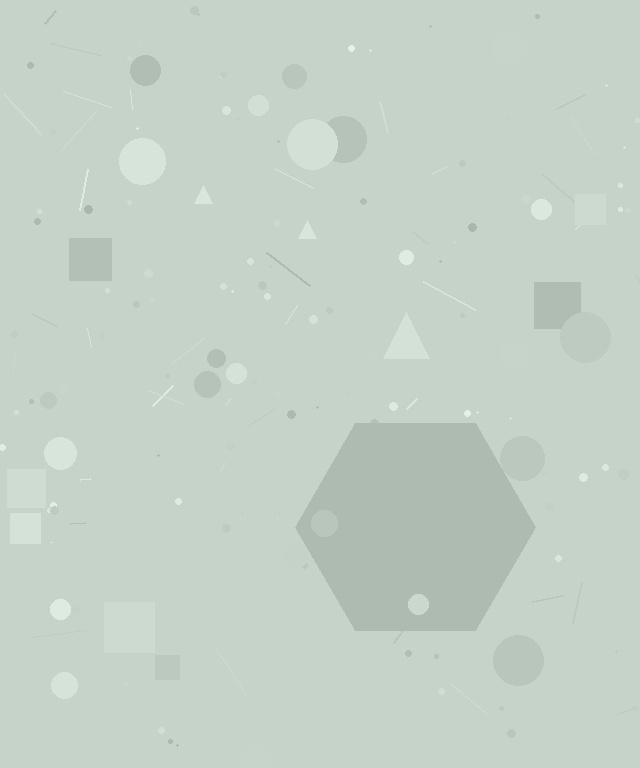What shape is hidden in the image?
A hexagon is hidden in the image.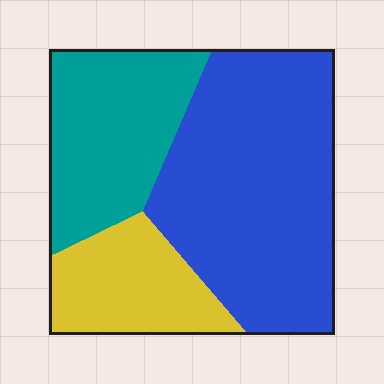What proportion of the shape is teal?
Teal covers roughly 30% of the shape.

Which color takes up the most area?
Blue, at roughly 50%.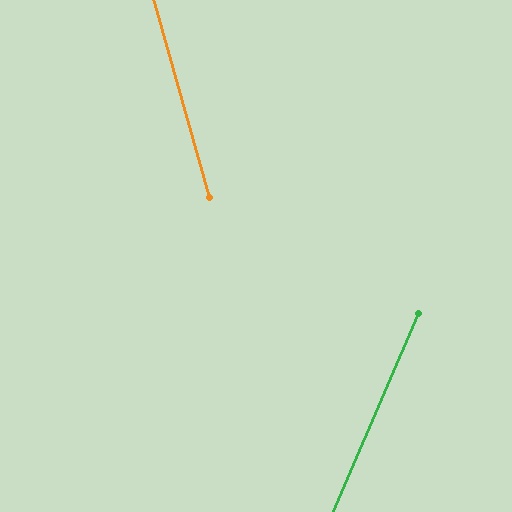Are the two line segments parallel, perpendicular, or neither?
Neither parallel nor perpendicular — they differ by about 39°.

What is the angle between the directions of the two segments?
Approximately 39 degrees.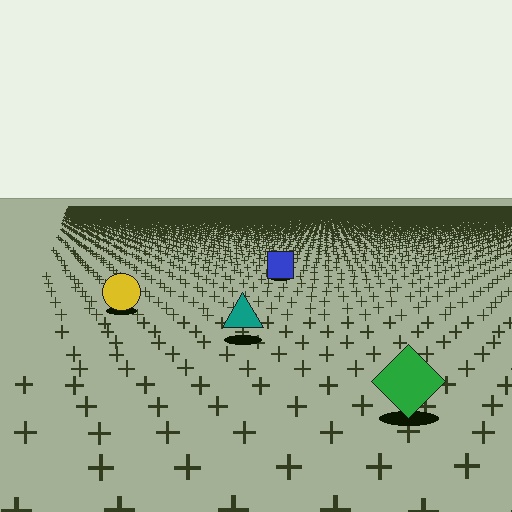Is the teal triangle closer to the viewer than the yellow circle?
Yes. The teal triangle is closer — you can tell from the texture gradient: the ground texture is coarser near it.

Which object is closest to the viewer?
The green diamond is closest. The texture marks near it are larger and more spread out.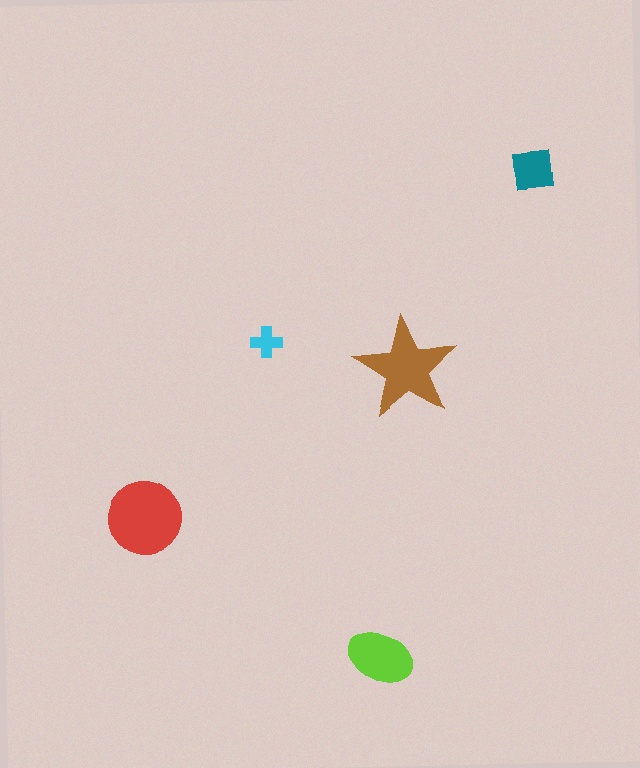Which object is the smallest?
The cyan cross.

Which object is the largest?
The red circle.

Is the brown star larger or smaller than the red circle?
Smaller.